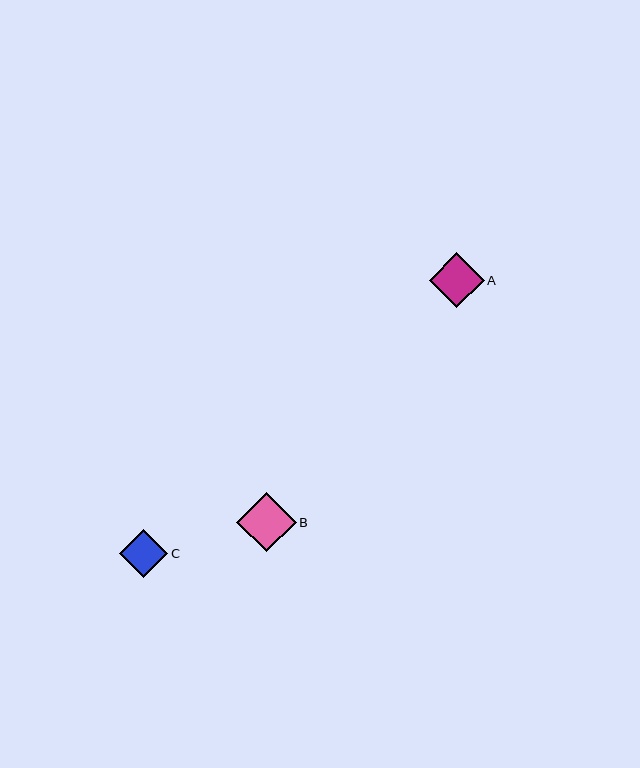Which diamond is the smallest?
Diamond C is the smallest with a size of approximately 48 pixels.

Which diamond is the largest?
Diamond B is the largest with a size of approximately 59 pixels.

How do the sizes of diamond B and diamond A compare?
Diamond B and diamond A are approximately the same size.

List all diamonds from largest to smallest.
From largest to smallest: B, A, C.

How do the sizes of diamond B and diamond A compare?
Diamond B and diamond A are approximately the same size.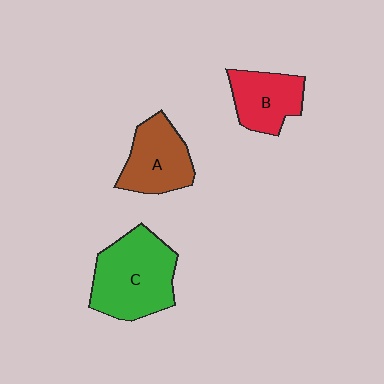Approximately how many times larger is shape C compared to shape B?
Approximately 1.6 times.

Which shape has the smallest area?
Shape B (red).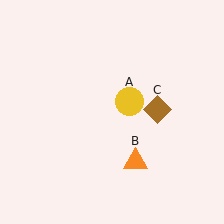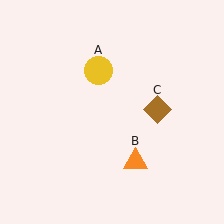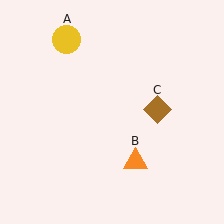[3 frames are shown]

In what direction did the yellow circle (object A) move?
The yellow circle (object A) moved up and to the left.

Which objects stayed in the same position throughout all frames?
Orange triangle (object B) and brown diamond (object C) remained stationary.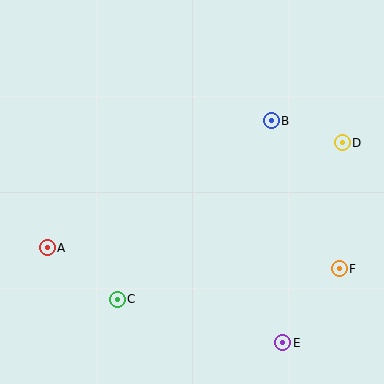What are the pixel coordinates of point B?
Point B is at (271, 121).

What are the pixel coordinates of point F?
Point F is at (339, 269).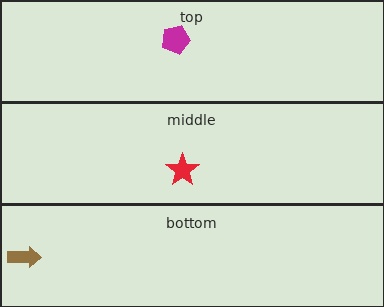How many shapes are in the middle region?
1.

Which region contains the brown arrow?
The bottom region.